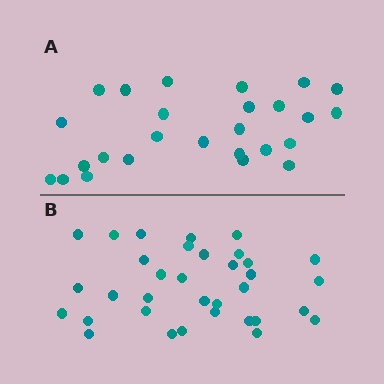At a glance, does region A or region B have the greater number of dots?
Region B (the bottom region) has more dots.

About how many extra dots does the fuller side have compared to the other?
Region B has roughly 8 or so more dots than region A.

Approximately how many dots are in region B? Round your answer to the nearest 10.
About 30 dots. (The exact count is 34, which rounds to 30.)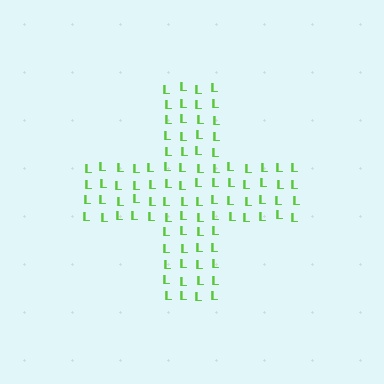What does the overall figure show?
The overall figure shows a cross.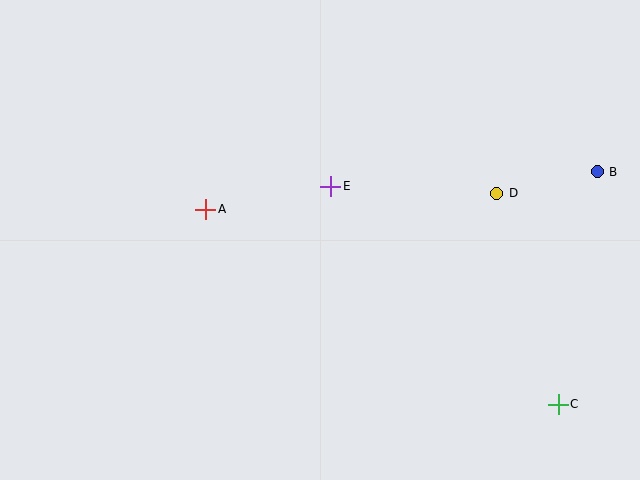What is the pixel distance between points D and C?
The distance between D and C is 220 pixels.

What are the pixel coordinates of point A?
Point A is at (206, 209).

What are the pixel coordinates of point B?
Point B is at (597, 172).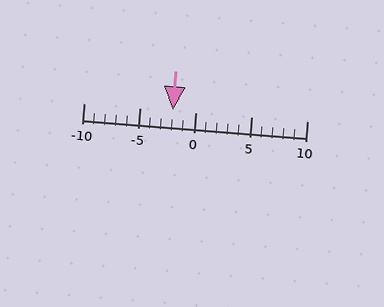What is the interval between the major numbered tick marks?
The major tick marks are spaced 5 units apart.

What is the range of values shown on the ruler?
The ruler shows values from -10 to 10.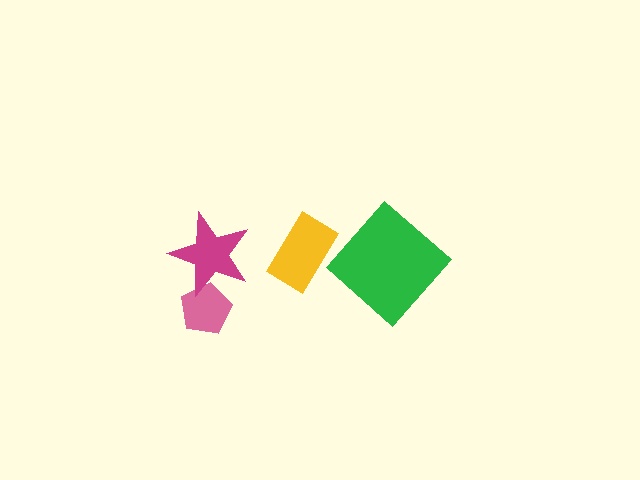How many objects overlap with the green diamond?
0 objects overlap with the green diamond.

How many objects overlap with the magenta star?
1 object overlaps with the magenta star.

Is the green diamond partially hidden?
No, no other shape covers it.